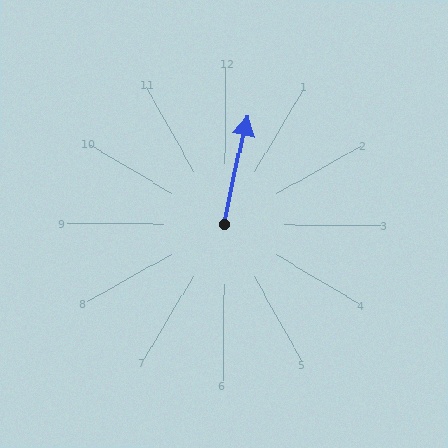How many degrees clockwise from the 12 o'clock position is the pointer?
Approximately 12 degrees.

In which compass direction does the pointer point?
North.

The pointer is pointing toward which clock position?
Roughly 12 o'clock.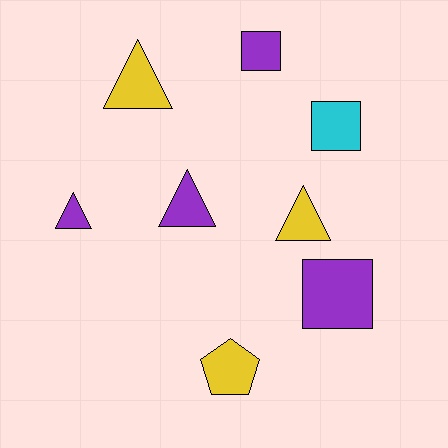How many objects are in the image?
There are 8 objects.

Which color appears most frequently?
Purple, with 4 objects.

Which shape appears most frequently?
Triangle, with 4 objects.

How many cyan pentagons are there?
There are no cyan pentagons.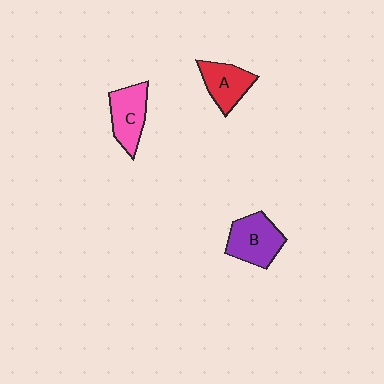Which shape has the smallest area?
Shape A (red).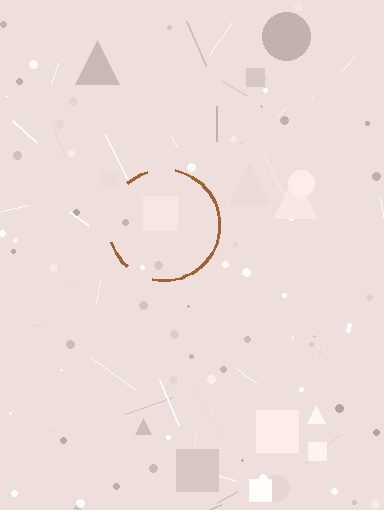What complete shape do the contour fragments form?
The contour fragments form a circle.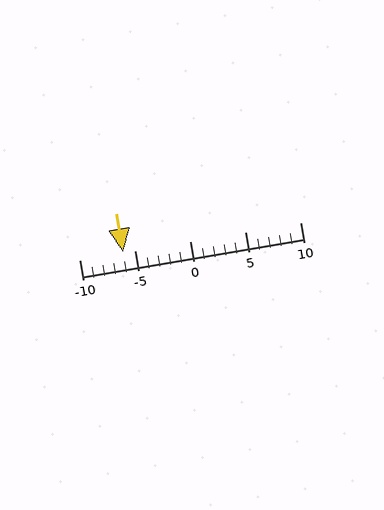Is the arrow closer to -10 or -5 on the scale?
The arrow is closer to -5.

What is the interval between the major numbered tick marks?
The major tick marks are spaced 5 units apart.